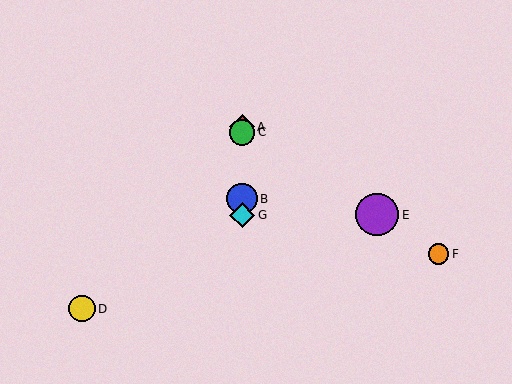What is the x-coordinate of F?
Object F is at x≈439.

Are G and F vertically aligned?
No, G is at x≈242 and F is at x≈439.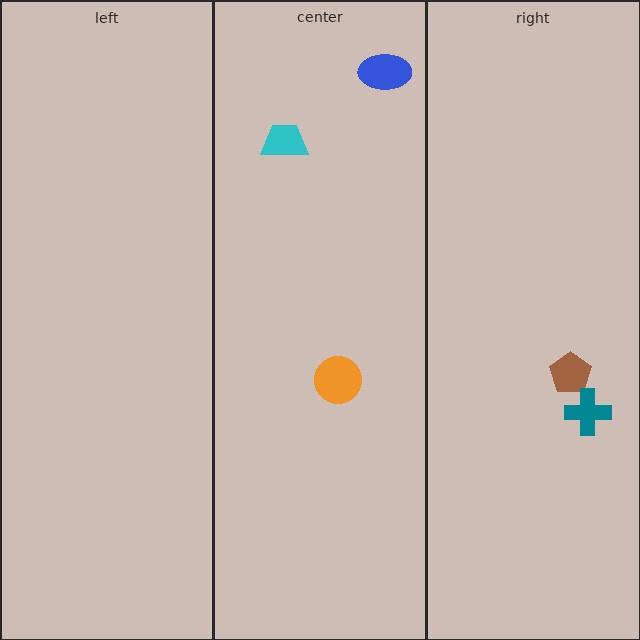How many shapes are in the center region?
3.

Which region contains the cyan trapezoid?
The center region.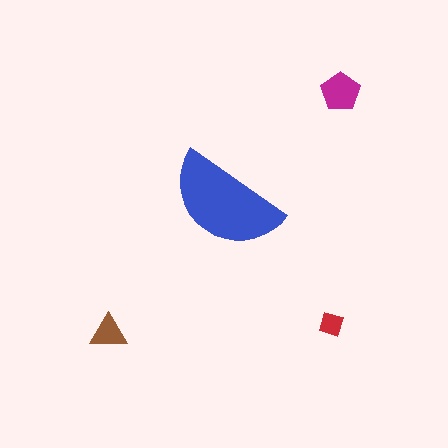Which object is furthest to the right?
The magenta pentagon is rightmost.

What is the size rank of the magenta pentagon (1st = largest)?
2nd.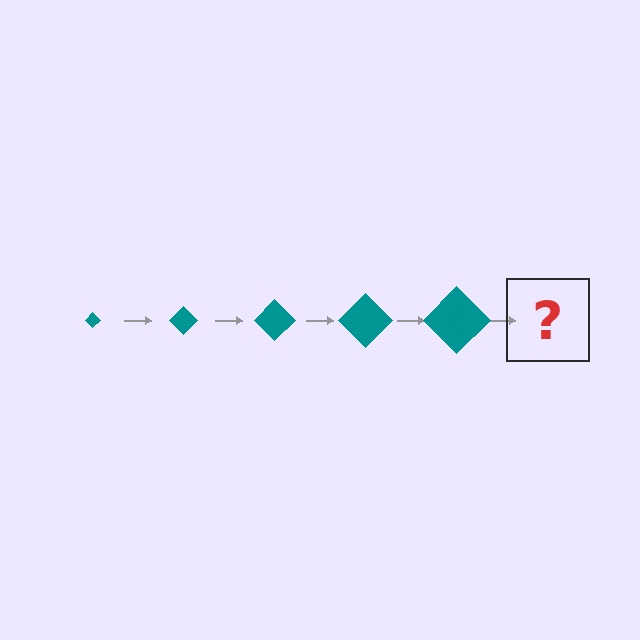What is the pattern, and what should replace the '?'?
The pattern is that the diamond gets progressively larger each step. The '?' should be a teal diamond, larger than the previous one.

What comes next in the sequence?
The next element should be a teal diamond, larger than the previous one.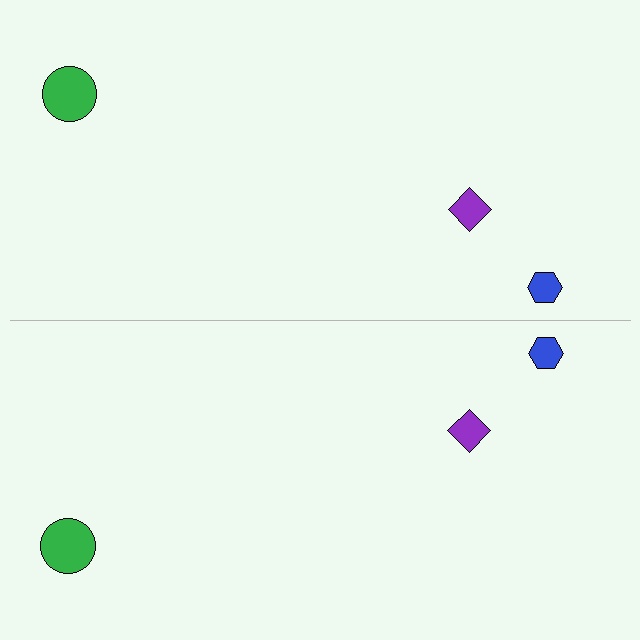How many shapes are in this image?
There are 6 shapes in this image.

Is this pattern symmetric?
Yes, this pattern has bilateral (reflection) symmetry.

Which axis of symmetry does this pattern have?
The pattern has a horizontal axis of symmetry running through the center of the image.